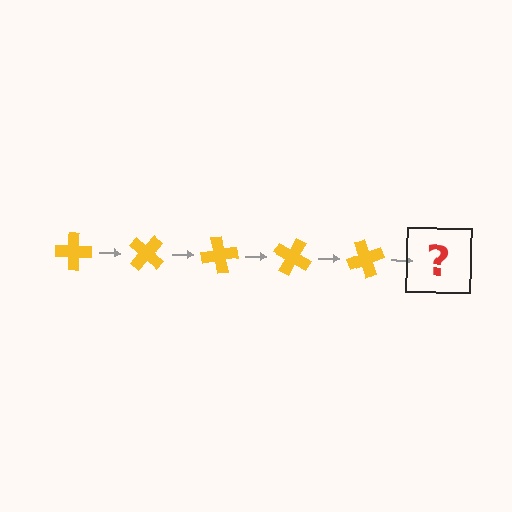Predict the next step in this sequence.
The next step is a yellow cross rotated 200 degrees.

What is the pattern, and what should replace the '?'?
The pattern is that the cross rotates 40 degrees each step. The '?' should be a yellow cross rotated 200 degrees.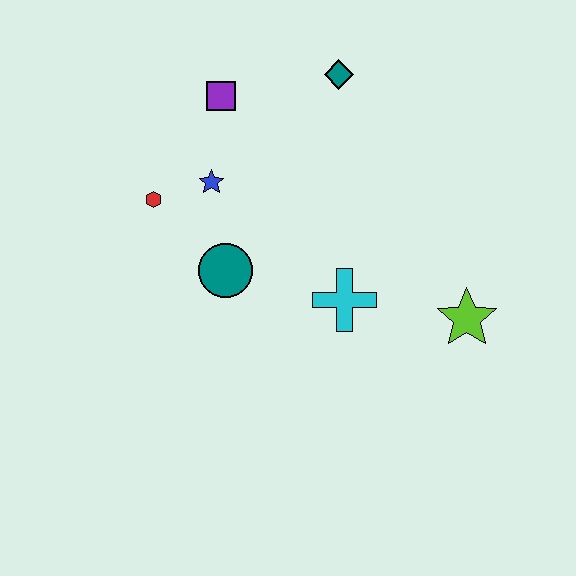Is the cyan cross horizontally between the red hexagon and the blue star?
No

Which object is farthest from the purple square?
The lime star is farthest from the purple square.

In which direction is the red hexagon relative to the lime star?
The red hexagon is to the left of the lime star.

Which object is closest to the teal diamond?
The purple square is closest to the teal diamond.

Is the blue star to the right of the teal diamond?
No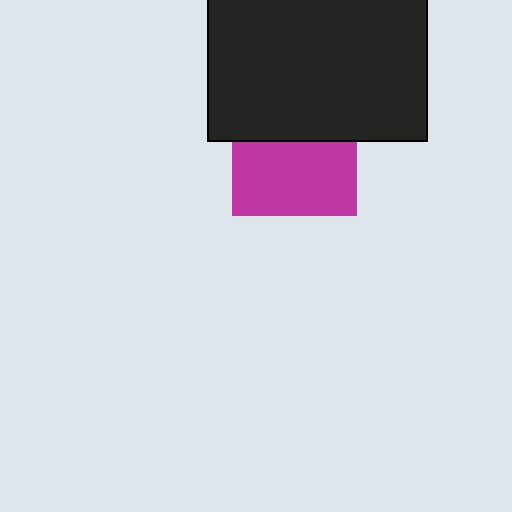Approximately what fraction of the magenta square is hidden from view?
Roughly 40% of the magenta square is hidden behind the black rectangle.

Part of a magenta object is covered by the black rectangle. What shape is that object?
It is a square.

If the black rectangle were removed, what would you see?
You would see the complete magenta square.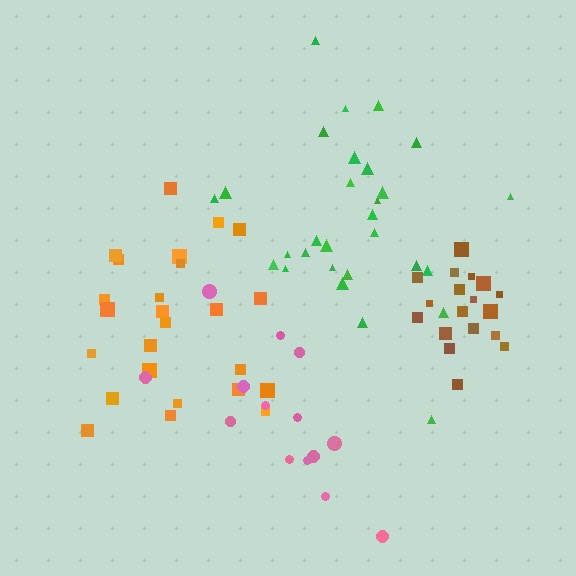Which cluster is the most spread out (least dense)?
Pink.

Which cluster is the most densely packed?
Brown.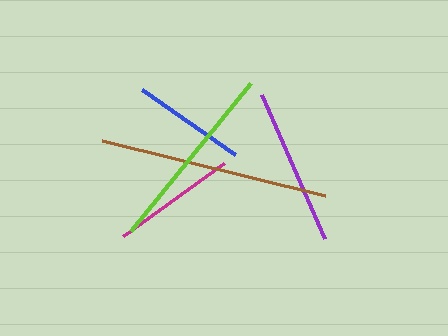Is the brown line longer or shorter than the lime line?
The brown line is longer than the lime line.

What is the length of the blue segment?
The blue segment is approximately 114 pixels long.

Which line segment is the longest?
The brown line is the longest at approximately 229 pixels.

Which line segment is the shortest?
The blue line is the shortest at approximately 114 pixels.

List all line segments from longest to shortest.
From longest to shortest: brown, lime, purple, magenta, blue.